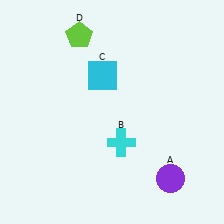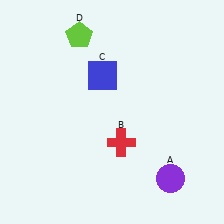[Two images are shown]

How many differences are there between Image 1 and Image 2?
There are 2 differences between the two images.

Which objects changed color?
B changed from cyan to red. C changed from cyan to blue.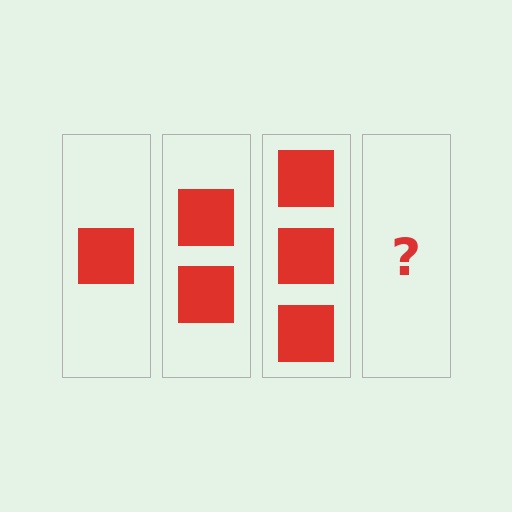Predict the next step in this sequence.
The next step is 4 squares.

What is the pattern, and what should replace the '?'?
The pattern is that each step adds one more square. The '?' should be 4 squares.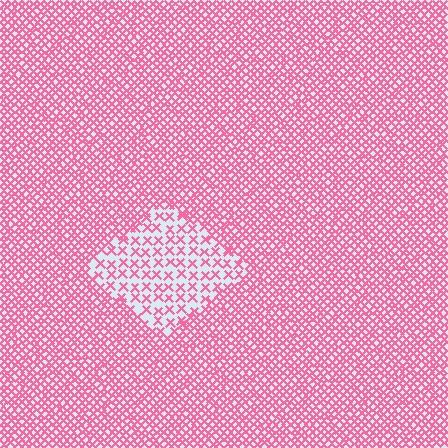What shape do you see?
I see a diamond.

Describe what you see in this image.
The image contains small pink elements arranged at two different densities. A diamond-shaped region is visible where the elements are less densely packed than the surrounding area.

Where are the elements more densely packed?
The elements are more densely packed outside the diamond boundary.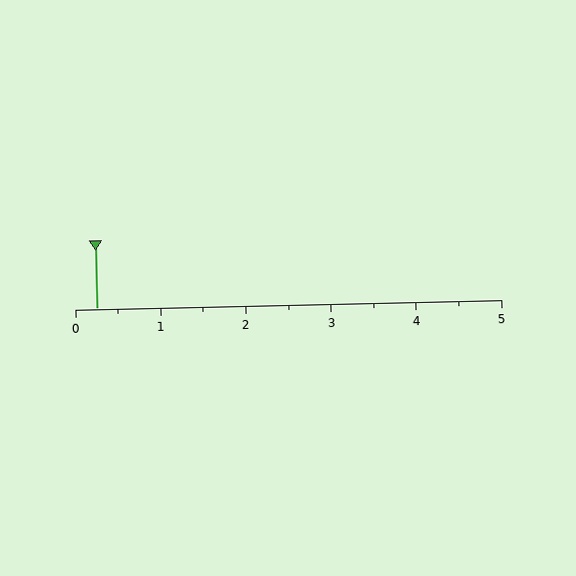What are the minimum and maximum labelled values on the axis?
The axis runs from 0 to 5.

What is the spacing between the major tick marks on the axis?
The major ticks are spaced 1 apart.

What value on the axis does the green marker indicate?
The marker indicates approximately 0.2.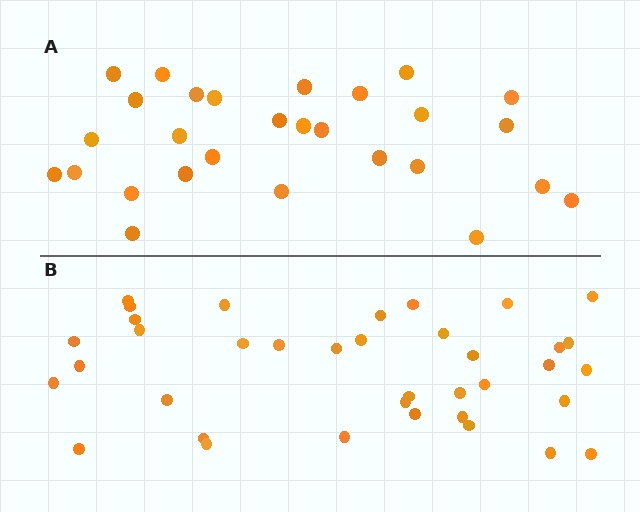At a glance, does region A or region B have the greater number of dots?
Region B (the bottom region) has more dots.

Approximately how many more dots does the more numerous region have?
Region B has roughly 8 or so more dots than region A.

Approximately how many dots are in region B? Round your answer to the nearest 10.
About 40 dots. (The exact count is 37, which rounds to 40.)